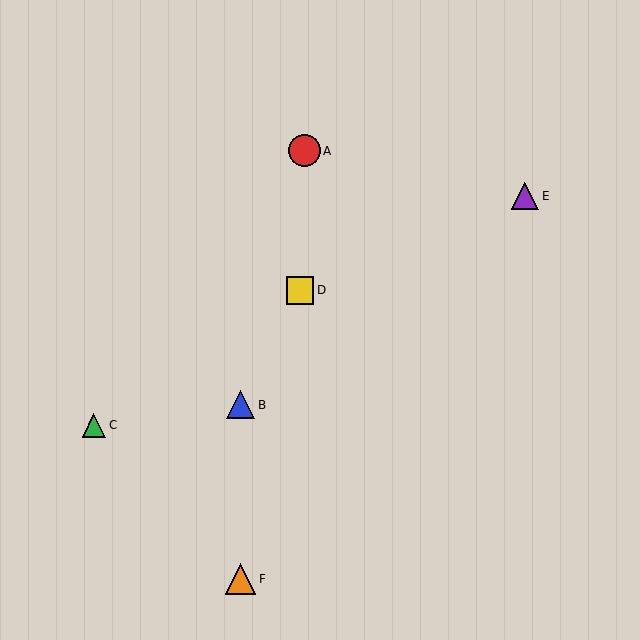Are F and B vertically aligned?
Yes, both are at x≈240.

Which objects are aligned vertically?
Objects B, F are aligned vertically.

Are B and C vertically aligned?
No, B is at x≈240 and C is at x≈94.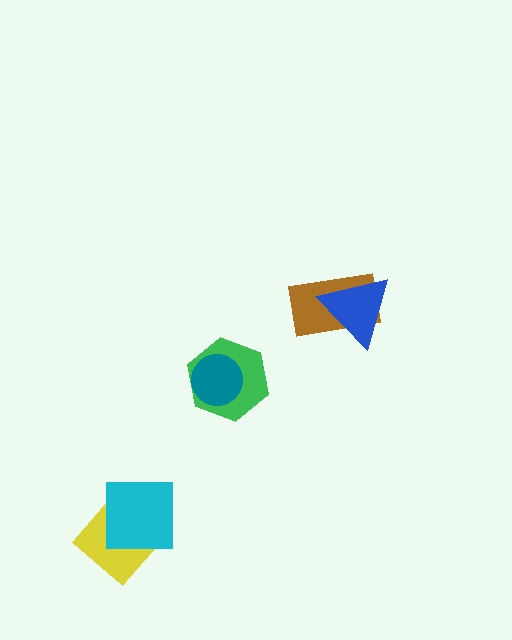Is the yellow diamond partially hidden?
Yes, it is partially covered by another shape.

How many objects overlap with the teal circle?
1 object overlaps with the teal circle.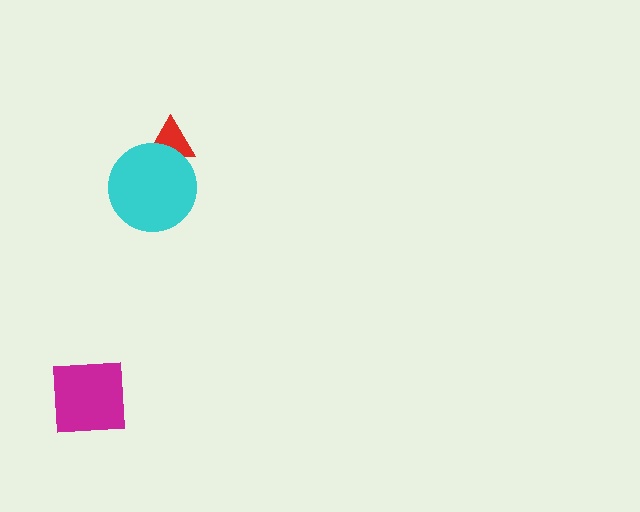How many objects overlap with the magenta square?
0 objects overlap with the magenta square.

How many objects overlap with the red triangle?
1 object overlaps with the red triangle.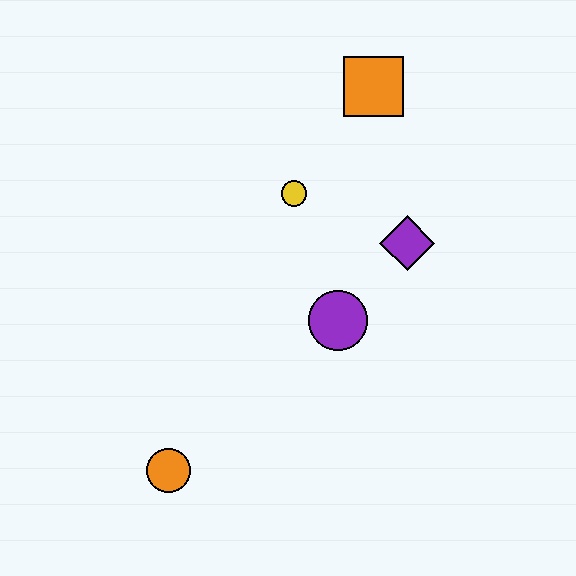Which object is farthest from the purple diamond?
The orange circle is farthest from the purple diamond.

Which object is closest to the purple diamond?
The purple circle is closest to the purple diamond.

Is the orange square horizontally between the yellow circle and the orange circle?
No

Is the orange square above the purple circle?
Yes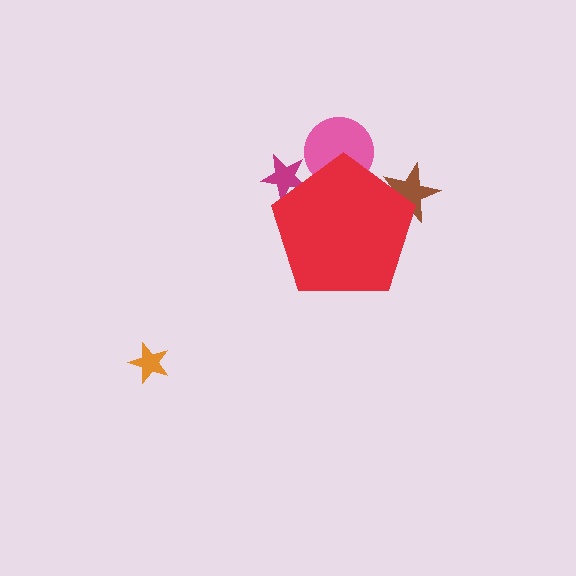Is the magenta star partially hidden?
Yes, the magenta star is partially hidden behind the red pentagon.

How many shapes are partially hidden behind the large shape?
3 shapes are partially hidden.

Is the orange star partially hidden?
No, the orange star is fully visible.